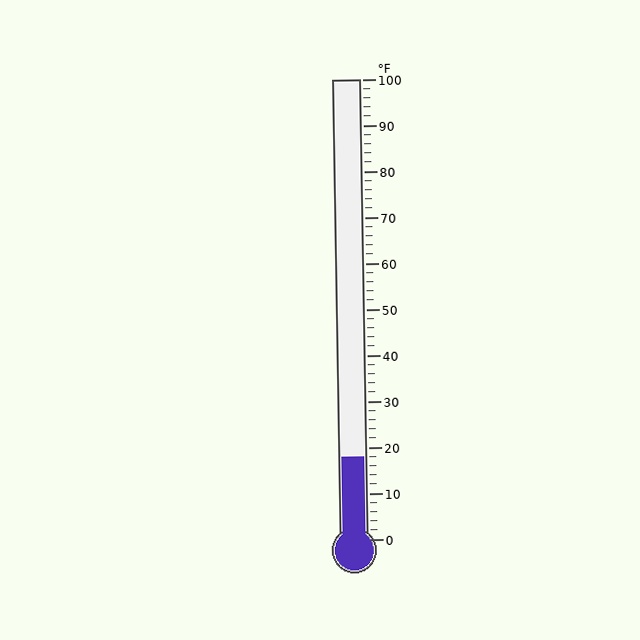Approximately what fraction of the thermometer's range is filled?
The thermometer is filled to approximately 20% of its range.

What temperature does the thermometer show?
The thermometer shows approximately 18°F.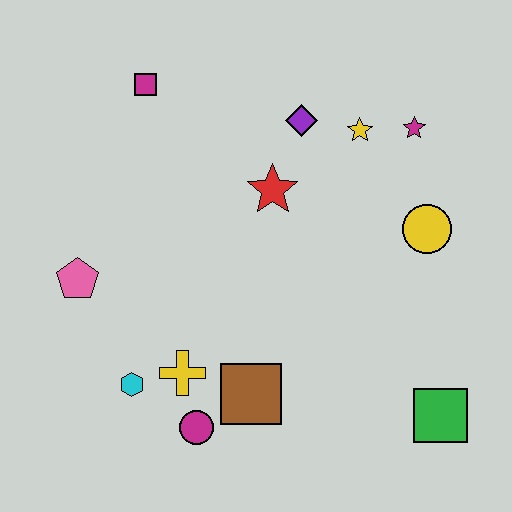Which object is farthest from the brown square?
The magenta square is farthest from the brown square.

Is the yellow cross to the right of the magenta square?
Yes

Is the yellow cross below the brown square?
No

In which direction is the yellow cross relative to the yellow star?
The yellow cross is below the yellow star.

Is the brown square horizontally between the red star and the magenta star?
No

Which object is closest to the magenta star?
The yellow star is closest to the magenta star.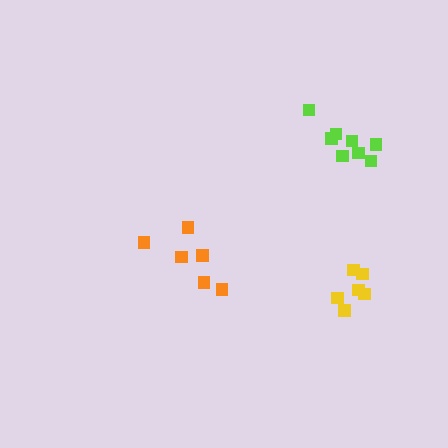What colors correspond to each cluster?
The clusters are colored: lime, orange, yellow.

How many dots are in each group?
Group 1: 8 dots, Group 2: 6 dots, Group 3: 6 dots (20 total).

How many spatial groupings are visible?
There are 3 spatial groupings.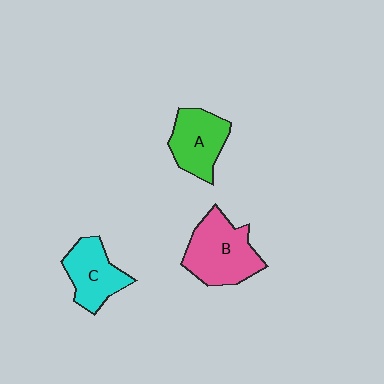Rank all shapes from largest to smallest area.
From largest to smallest: B (pink), A (green), C (cyan).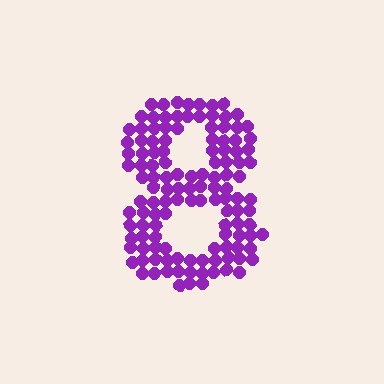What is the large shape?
The large shape is the digit 8.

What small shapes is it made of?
It is made of small circles.